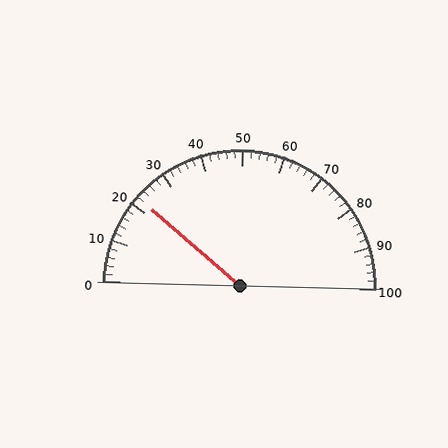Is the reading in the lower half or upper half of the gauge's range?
The reading is in the lower half of the range (0 to 100).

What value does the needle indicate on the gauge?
The needle indicates approximately 22.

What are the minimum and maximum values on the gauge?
The gauge ranges from 0 to 100.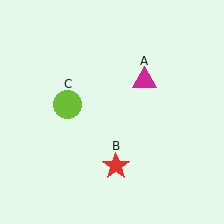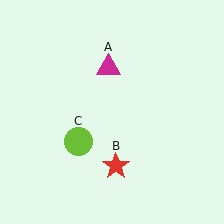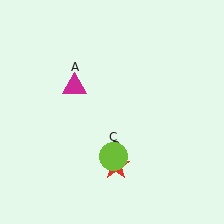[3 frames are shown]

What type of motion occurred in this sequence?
The magenta triangle (object A), lime circle (object C) rotated counterclockwise around the center of the scene.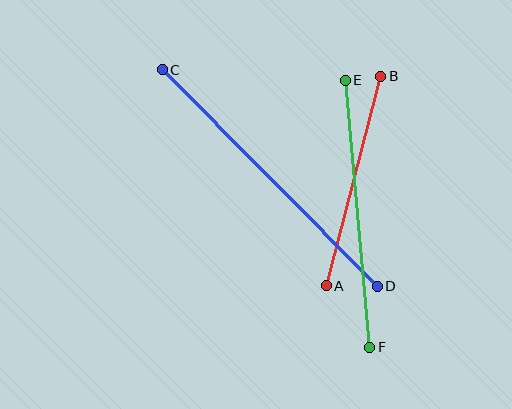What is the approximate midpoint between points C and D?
The midpoint is at approximately (270, 178) pixels.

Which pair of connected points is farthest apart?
Points C and D are farthest apart.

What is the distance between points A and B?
The distance is approximately 216 pixels.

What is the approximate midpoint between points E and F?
The midpoint is at approximately (358, 214) pixels.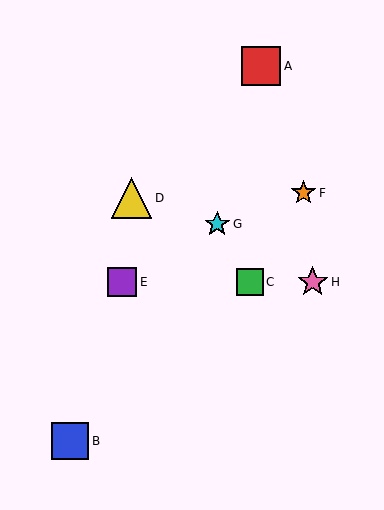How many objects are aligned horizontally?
3 objects (C, E, H) are aligned horizontally.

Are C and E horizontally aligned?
Yes, both are at y≈282.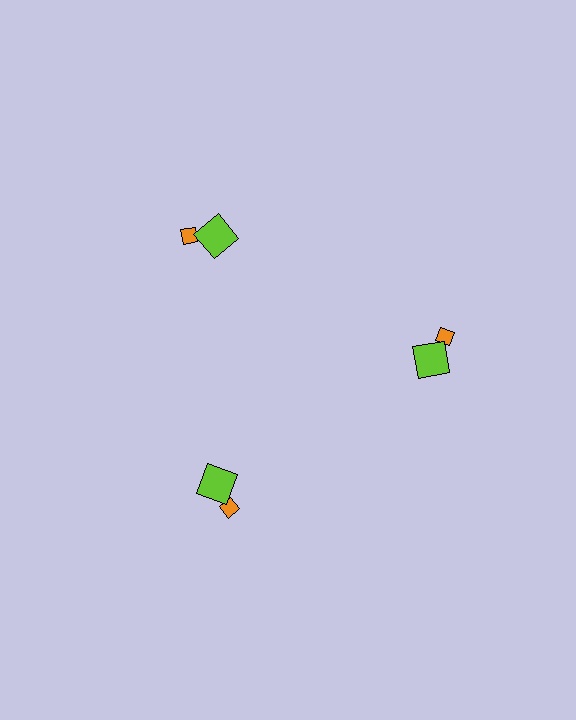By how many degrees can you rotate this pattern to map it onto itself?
The pattern maps onto itself every 120 degrees of rotation.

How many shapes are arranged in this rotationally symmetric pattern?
There are 6 shapes, arranged in 3 groups of 2.